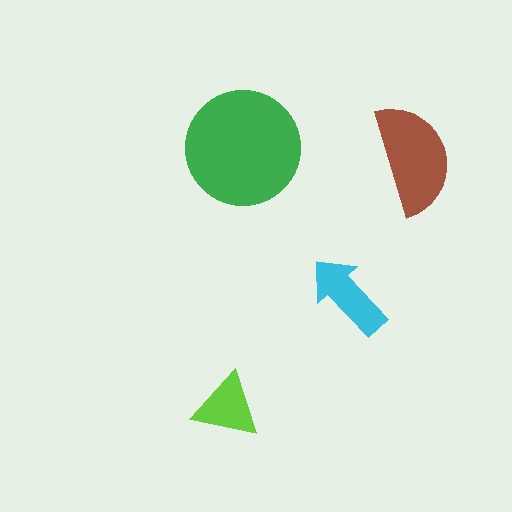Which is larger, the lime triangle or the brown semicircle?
The brown semicircle.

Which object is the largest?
The green circle.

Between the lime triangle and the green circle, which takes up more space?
The green circle.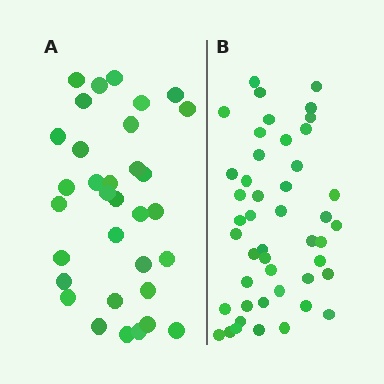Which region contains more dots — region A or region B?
Region B (the right region) has more dots.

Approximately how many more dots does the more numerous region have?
Region B has approximately 15 more dots than region A.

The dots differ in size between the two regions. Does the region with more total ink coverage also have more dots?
No. Region A has more total ink coverage because its dots are larger, but region B actually contains more individual dots. Total area can be misleading — the number of items is what matters here.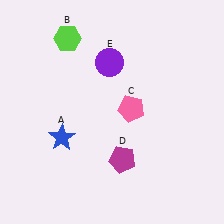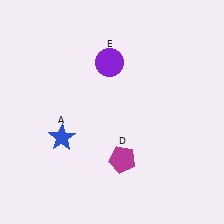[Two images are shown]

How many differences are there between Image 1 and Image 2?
There are 2 differences between the two images.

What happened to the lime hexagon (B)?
The lime hexagon (B) was removed in Image 2. It was in the top-left area of Image 1.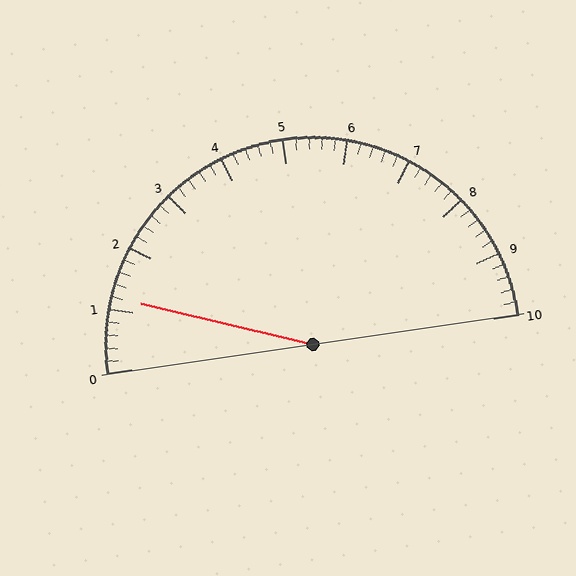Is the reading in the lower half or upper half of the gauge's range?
The reading is in the lower half of the range (0 to 10).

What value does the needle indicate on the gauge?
The needle indicates approximately 1.2.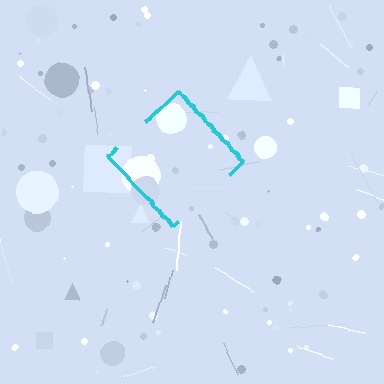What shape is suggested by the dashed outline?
The dashed outline suggests a diamond.